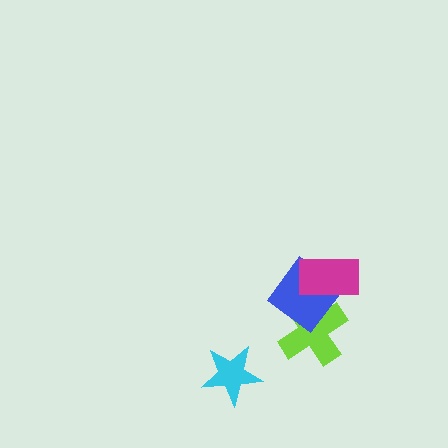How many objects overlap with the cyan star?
0 objects overlap with the cyan star.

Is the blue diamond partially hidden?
Yes, it is partially covered by another shape.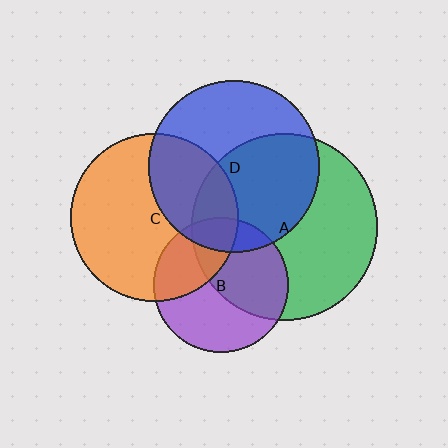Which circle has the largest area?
Circle A (green).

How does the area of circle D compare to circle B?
Approximately 1.6 times.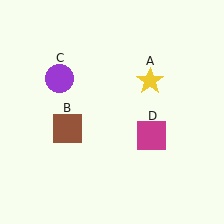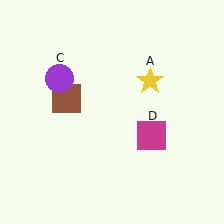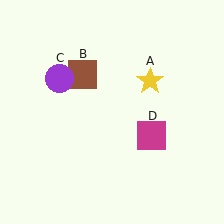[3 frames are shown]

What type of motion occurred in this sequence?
The brown square (object B) rotated clockwise around the center of the scene.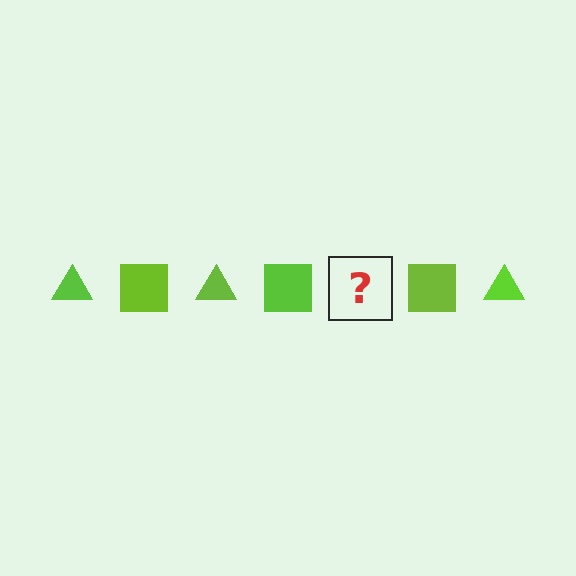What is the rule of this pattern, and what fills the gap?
The rule is that the pattern cycles through triangle, square shapes in lime. The gap should be filled with a lime triangle.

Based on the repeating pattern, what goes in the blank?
The blank should be a lime triangle.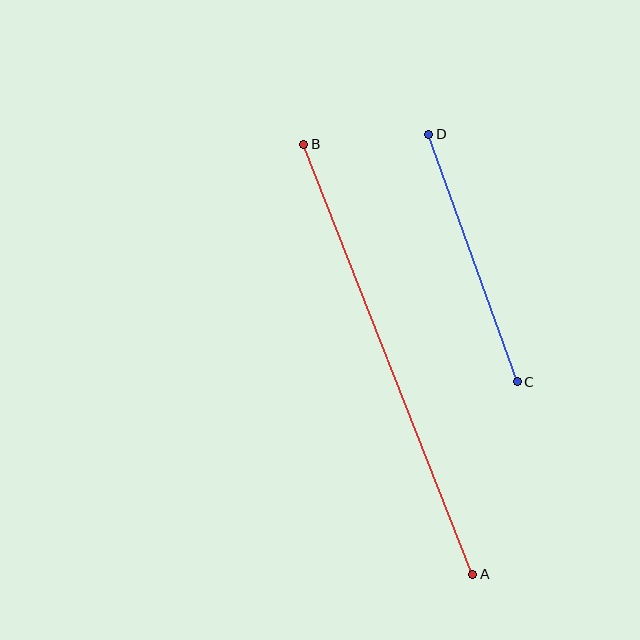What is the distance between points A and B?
The distance is approximately 462 pixels.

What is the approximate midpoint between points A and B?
The midpoint is at approximately (388, 359) pixels.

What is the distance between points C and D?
The distance is approximately 263 pixels.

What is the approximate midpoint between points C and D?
The midpoint is at approximately (473, 258) pixels.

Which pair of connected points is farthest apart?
Points A and B are farthest apart.